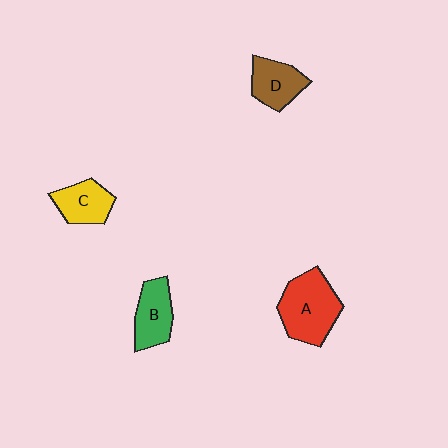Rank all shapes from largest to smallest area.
From largest to smallest: A (red), B (green), D (brown), C (yellow).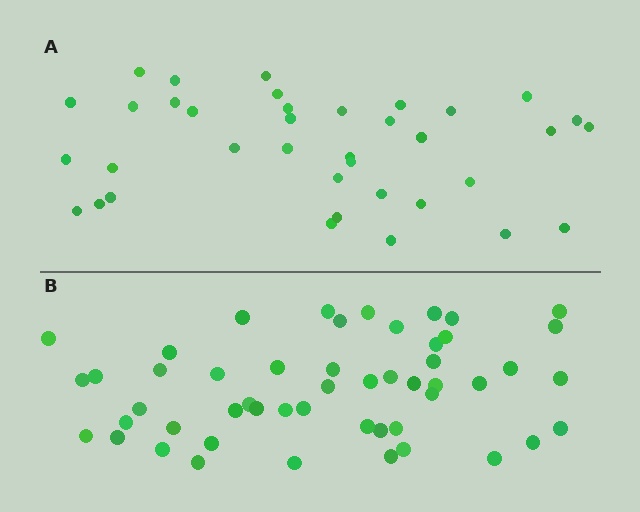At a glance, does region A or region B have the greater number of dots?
Region B (the bottom region) has more dots.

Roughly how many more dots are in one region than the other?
Region B has approximately 15 more dots than region A.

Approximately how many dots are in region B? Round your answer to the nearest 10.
About 50 dots. (The exact count is 51, which rounds to 50.)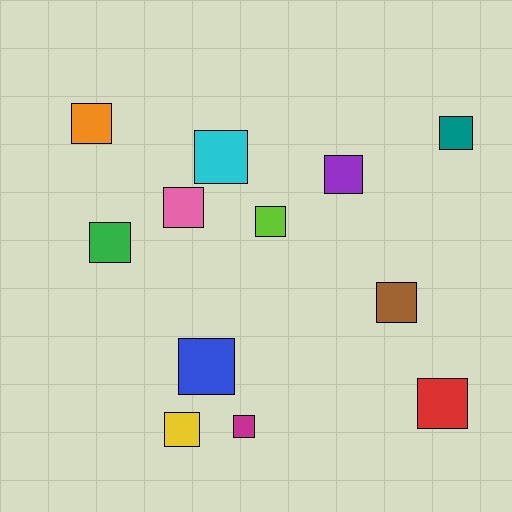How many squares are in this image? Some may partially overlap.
There are 12 squares.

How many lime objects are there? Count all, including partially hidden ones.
There is 1 lime object.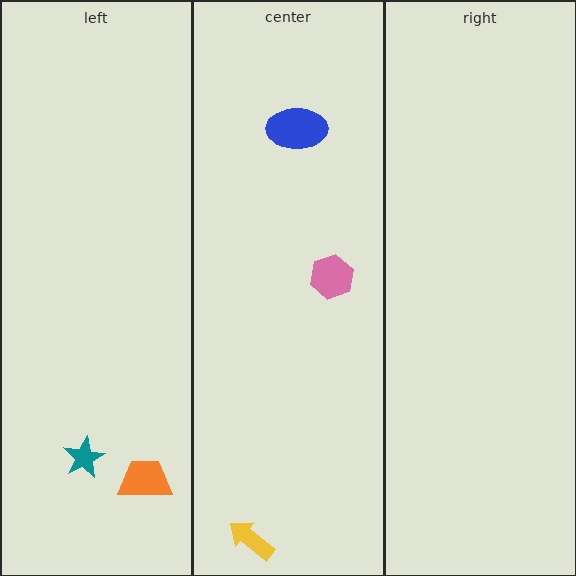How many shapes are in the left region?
2.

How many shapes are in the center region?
3.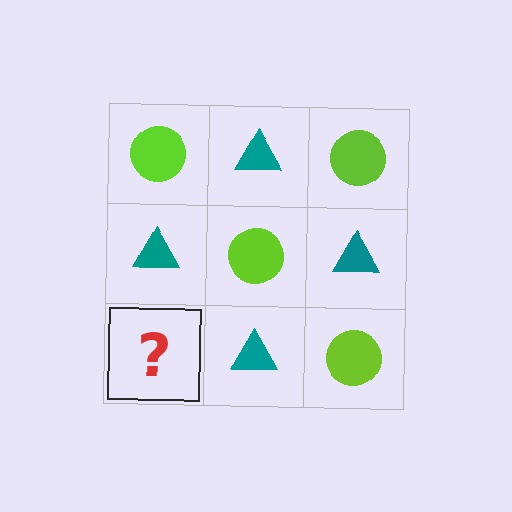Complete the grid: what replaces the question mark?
The question mark should be replaced with a lime circle.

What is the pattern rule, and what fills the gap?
The rule is that it alternates lime circle and teal triangle in a checkerboard pattern. The gap should be filled with a lime circle.